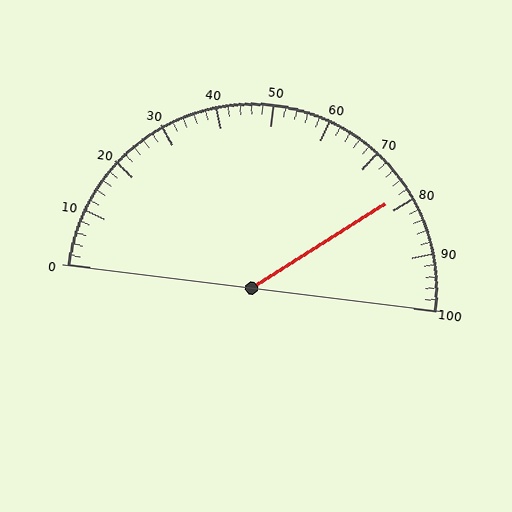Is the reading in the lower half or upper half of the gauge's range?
The reading is in the upper half of the range (0 to 100).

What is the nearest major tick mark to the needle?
The nearest major tick mark is 80.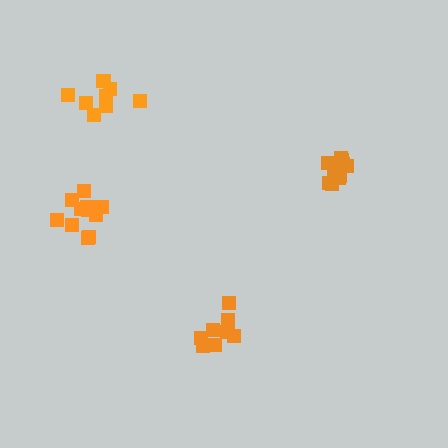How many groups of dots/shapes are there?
There are 4 groups.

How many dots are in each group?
Group 1: 12 dots, Group 2: 11 dots, Group 3: 9 dots, Group 4: 8 dots (40 total).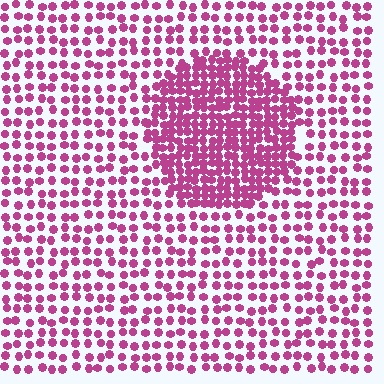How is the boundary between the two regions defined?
The boundary is defined by a change in element density (approximately 2.1x ratio). All elements are the same color, size, and shape.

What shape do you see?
I see a circle.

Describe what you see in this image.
The image contains small magenta elements arranged at two different densities. A circle-shaped region is visible where the elements are more densely packed than the surrounding area.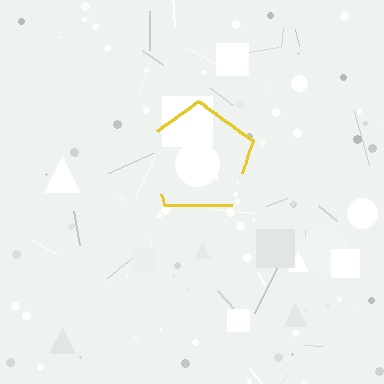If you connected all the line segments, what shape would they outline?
They would outline a pentagon.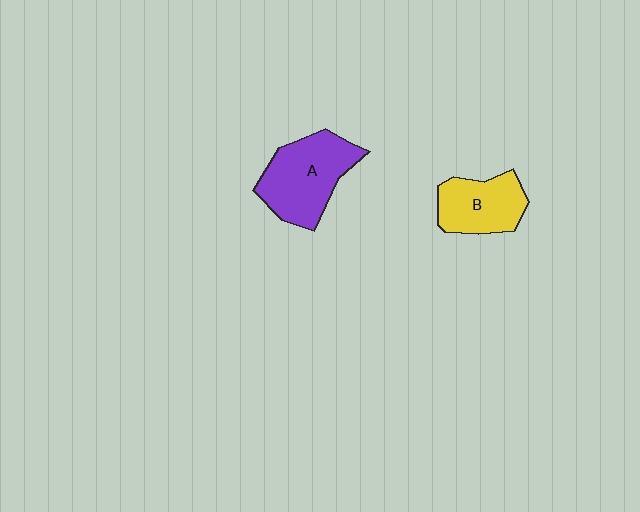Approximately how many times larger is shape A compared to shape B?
Approximately 1.4 times.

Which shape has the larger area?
Shape A (purple).